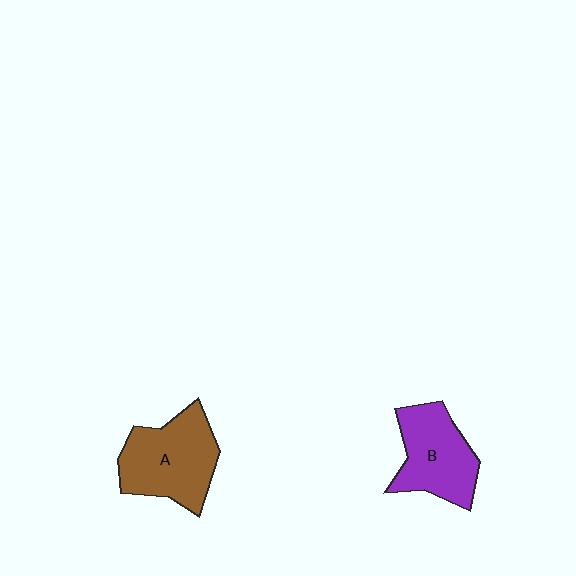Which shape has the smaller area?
Shape B (purple).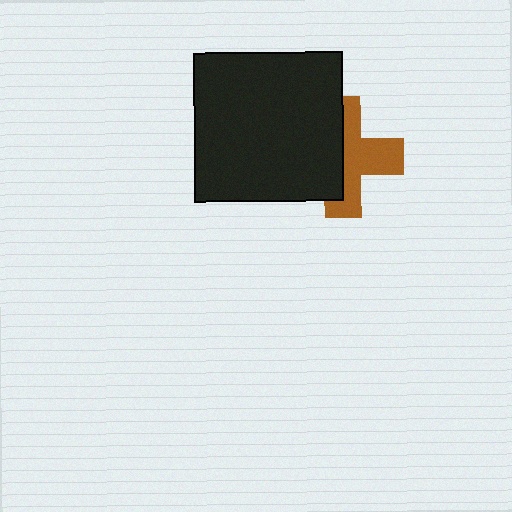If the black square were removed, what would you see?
You would see the complete brown cross.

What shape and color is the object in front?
The object in front is a black square.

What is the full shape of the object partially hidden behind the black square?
The partially hidden object is a brown cross.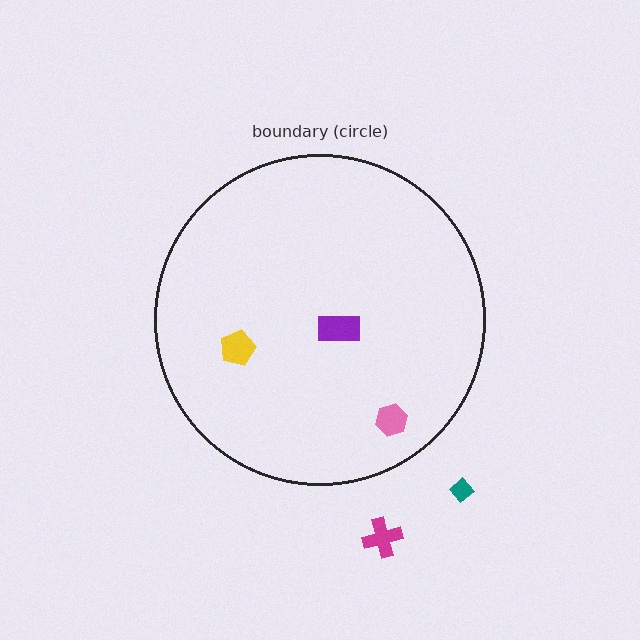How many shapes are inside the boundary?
3 inside, 2 outside.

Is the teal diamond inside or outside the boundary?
Outside.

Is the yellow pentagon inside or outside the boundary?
Inside.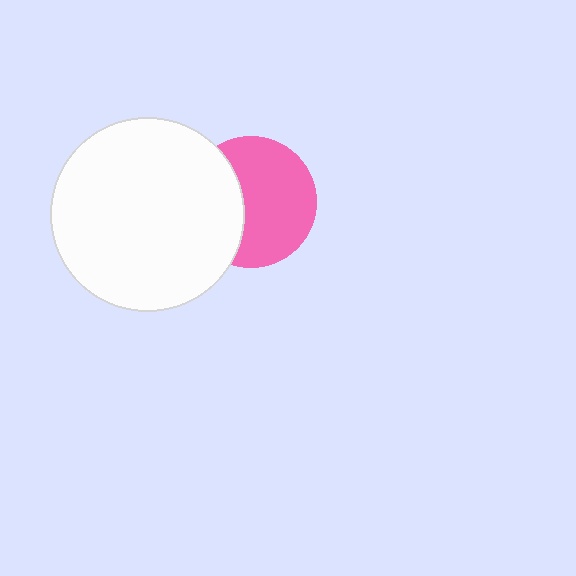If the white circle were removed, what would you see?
You would see the complete pink circle.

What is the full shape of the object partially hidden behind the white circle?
The partially hidden object is a pink circle.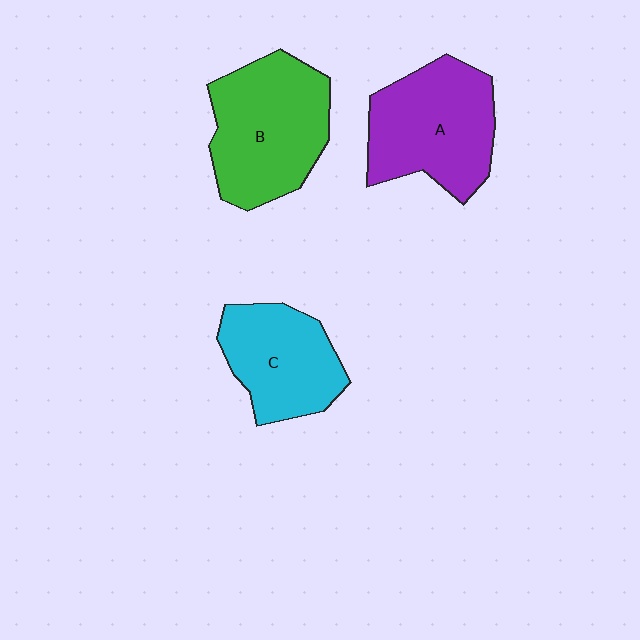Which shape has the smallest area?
Shape C (cyan).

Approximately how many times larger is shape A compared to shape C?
Approximately 1.2 times.